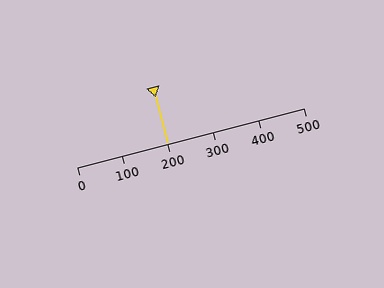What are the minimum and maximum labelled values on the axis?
The axis runs from 0 to 500.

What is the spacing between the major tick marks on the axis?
The major ticks are spaced 100 apart.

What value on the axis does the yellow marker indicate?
The marker indicates approximately 200.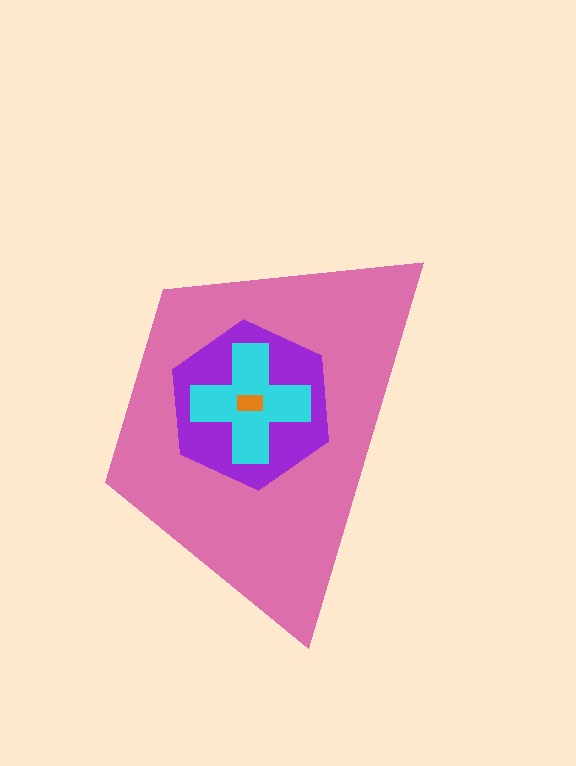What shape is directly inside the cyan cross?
The orange rectangle.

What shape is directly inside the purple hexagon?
The cyan cross.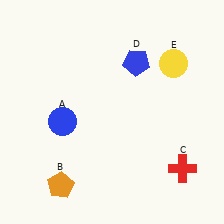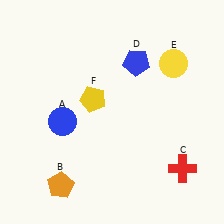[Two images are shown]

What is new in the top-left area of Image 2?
A yellow pentagon (F) was added in the top-left area of Image 2.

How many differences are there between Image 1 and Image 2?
There is 1 difference between the two images.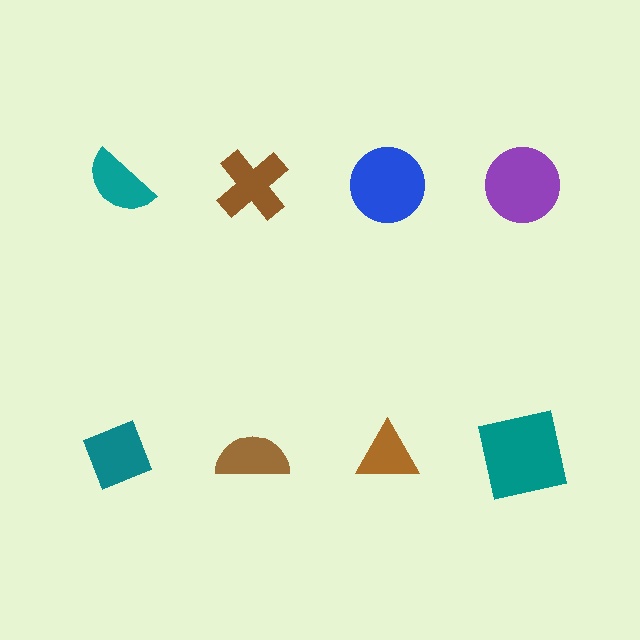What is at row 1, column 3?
A blue circle.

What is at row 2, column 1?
A teal diamond.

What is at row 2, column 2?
A brown semicircle.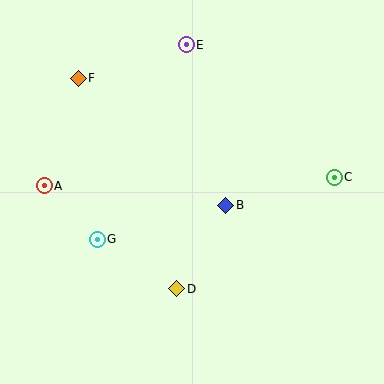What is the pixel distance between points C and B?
The distance between C and B is 112 pixels.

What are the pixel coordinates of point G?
Point G is at (97, 239).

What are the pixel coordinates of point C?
Point C is at (334, 177).